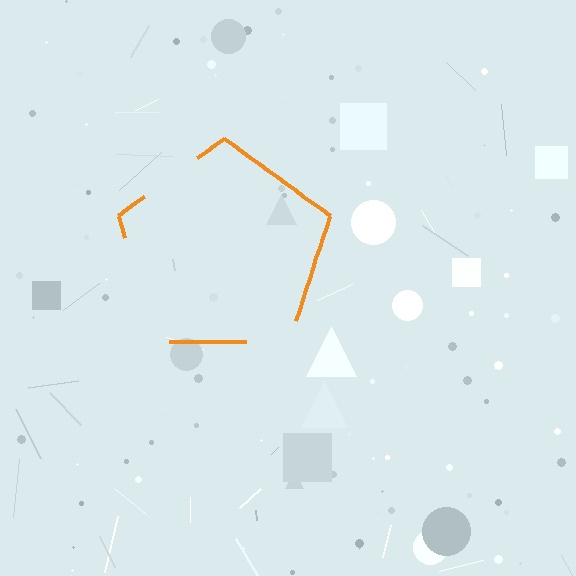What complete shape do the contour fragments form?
The contour fragments form a pentagon.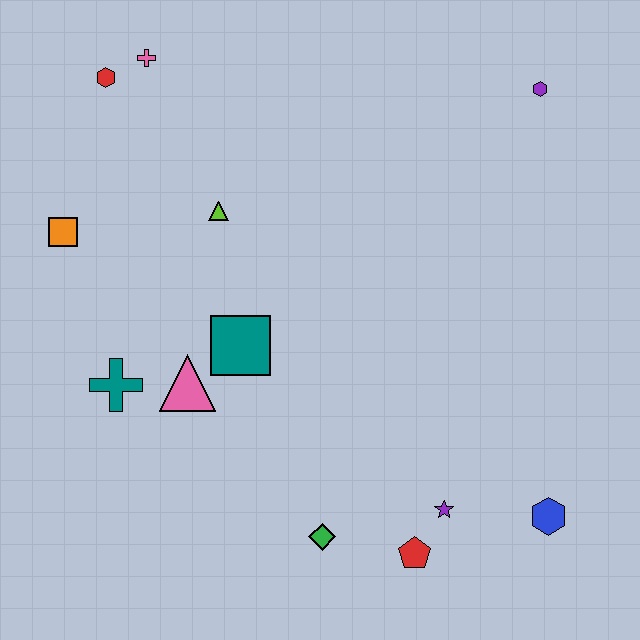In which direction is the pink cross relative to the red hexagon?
The pink cross is to the right of the red hexagon.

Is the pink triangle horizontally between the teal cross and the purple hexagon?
Yes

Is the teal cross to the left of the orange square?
No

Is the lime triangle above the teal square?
Yes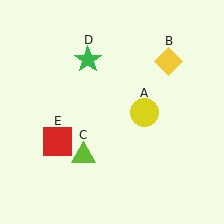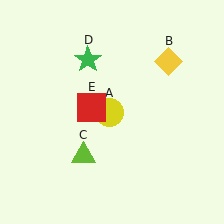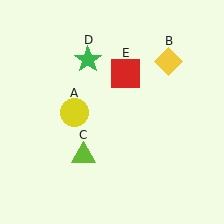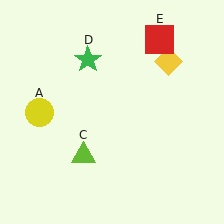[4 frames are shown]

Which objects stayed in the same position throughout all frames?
Yellow diamond (object B) and lime triangle (object C) and green star (object D) remained stationary.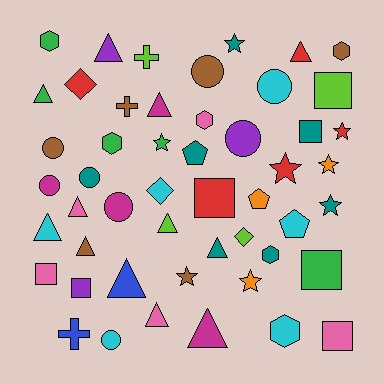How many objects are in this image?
There are 50 objects.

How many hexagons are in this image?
There are 6 hexagons.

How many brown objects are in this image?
There are 6 brown objects.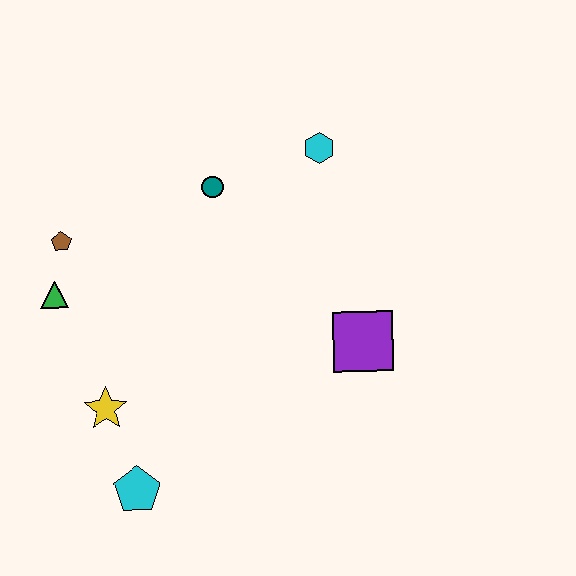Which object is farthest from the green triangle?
The purple square is farthest from the green triangle.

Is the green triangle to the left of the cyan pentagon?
Yes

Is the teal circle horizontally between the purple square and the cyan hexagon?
No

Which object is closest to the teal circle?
The cyan hexagon is closest to the teal circle.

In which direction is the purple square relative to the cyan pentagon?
The purple square is to the right of the cyan pentagon.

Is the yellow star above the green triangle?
No